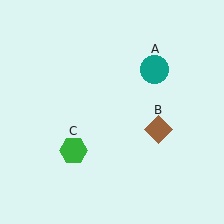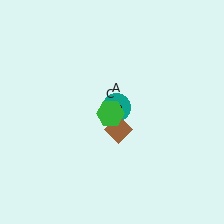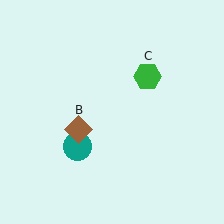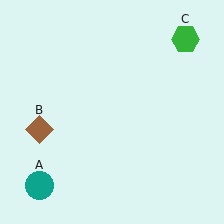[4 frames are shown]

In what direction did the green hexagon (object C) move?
The green hexagon (object C) moved up and to the right.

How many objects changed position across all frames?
3 objects changed position: teal circle (object A), brown diamond (object B), green hexagon (object C).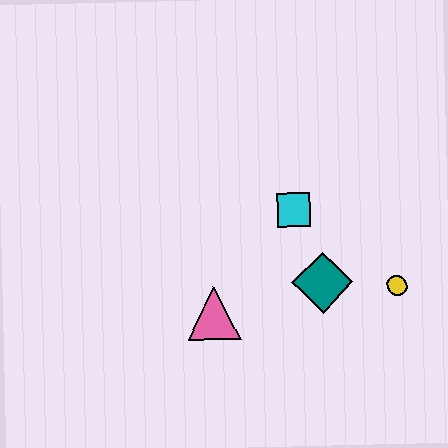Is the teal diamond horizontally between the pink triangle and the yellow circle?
Yes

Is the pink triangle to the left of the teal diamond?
Yes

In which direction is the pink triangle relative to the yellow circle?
The pink triangle is to the left of the yellow circle.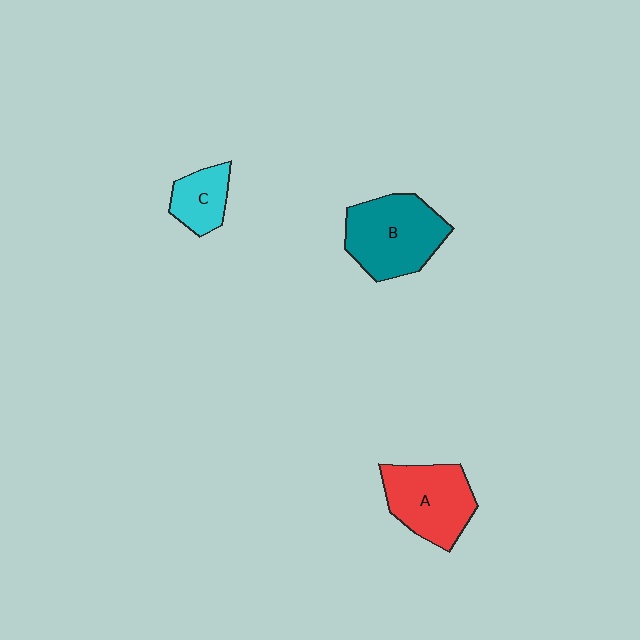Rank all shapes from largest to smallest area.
From largest to smallest: B (teal), A (red), C (cyan).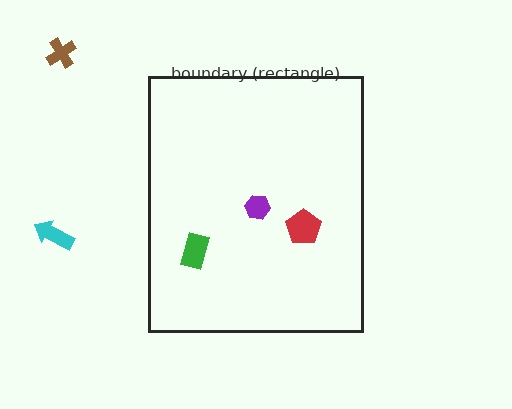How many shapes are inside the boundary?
3 inside, 2 outside.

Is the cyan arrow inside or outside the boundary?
Outside.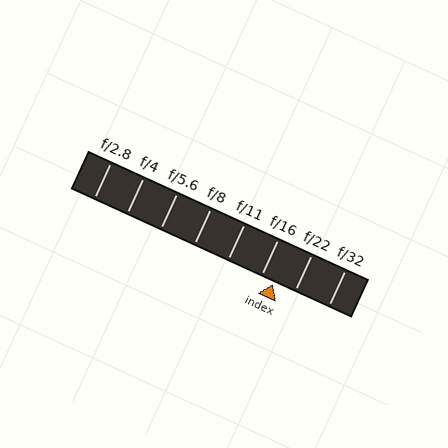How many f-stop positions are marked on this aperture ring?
There are 8 f-stop positions marked.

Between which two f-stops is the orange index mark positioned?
The index mark is between f/16 and f/22.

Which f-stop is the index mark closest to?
The index mark is closest to f/16.